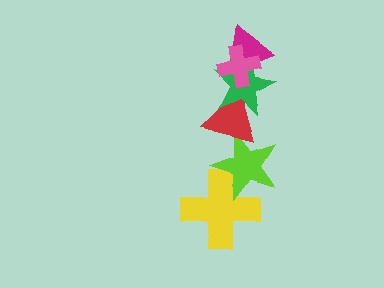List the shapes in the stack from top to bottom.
From top to bottom: the pink cross, the magenta triangle, the green star, the red triangle, the lime star, the yellow cross.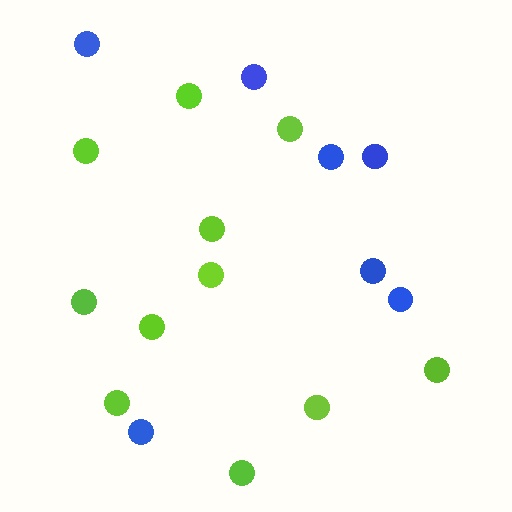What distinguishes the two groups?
There are 2 groups: one group of blue circles (7) and one group of lime circles (11).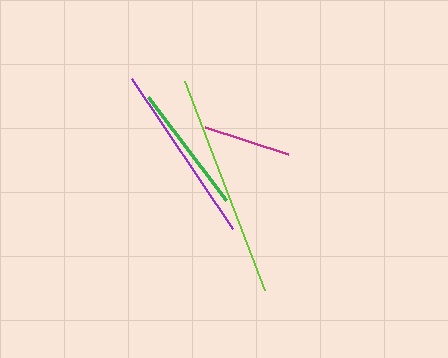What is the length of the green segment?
The green segment is approximately 129 pixels long.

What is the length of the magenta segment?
The magenta segment is approximately 87 pixels long.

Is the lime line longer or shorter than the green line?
The lime line is longer than the green line.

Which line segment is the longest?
The lime line is the longest at approximately 224 pixels.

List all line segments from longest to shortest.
From longest to shortest: lime, purple, green, magenta.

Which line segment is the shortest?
The magenta line is the shortest at approximately 87 pixels.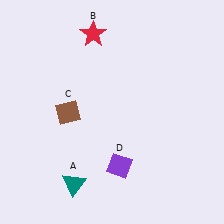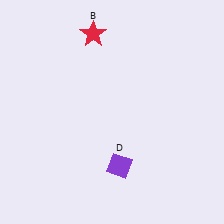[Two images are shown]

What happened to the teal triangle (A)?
The teal triangle (A) was removed in Image 2. It was in the bottom-left area of Image 1.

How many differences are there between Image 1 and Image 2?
There are 2 differences between the two images.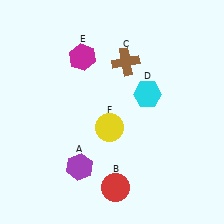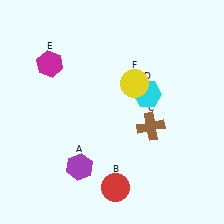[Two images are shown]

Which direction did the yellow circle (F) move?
The yellow circle (F) moved up.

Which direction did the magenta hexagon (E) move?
The magenta hexagon (E) moved left.